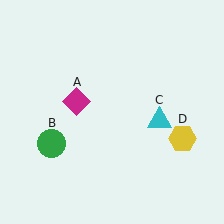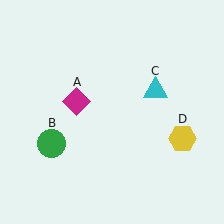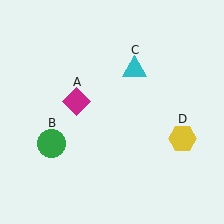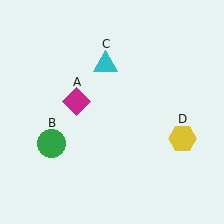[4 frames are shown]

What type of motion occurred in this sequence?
The cyan triangle (object C) rotated counterclockwise around the center of the scene.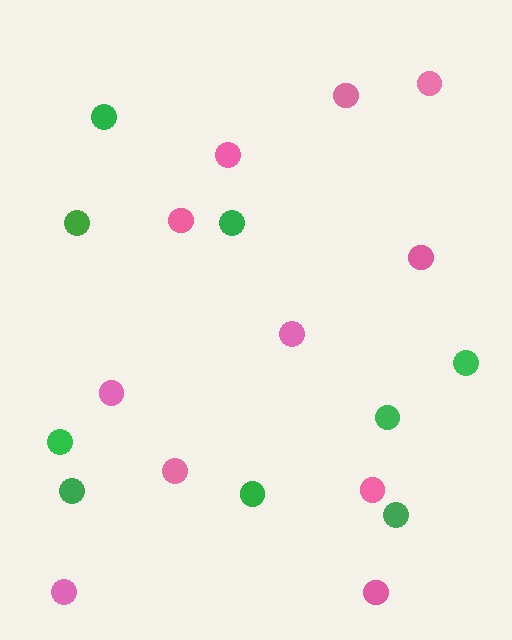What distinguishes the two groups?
There are 2 groups: one group of green circles (9) and one group of pink circles (11).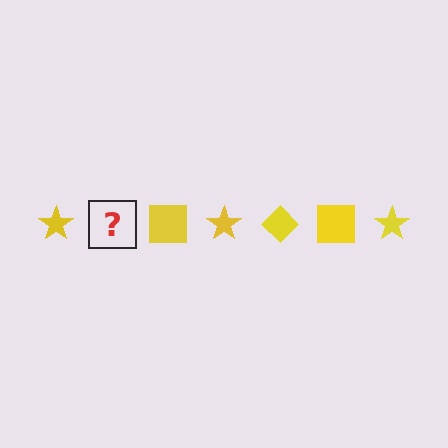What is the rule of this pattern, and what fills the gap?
The rule is that the pattern cycles through star, diamond, square shapes in yellow. The gap should be filled with a yellow diamond.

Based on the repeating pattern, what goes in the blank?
The blank should be a yellow diamond.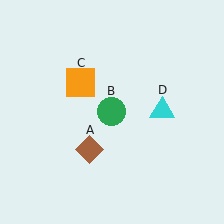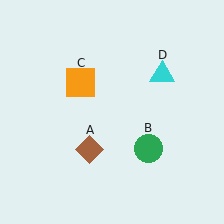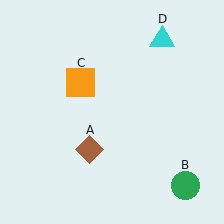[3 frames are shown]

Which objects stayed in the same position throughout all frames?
Brown diamond (object A) and orange square (object C) remained stationary.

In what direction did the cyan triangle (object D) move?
The cyan triangle (object D) moved up.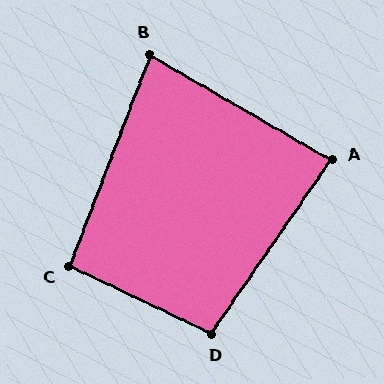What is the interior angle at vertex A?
Approximately 85 degrees (approximately right).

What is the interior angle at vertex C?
Approximately 95 degrees (approximately right).